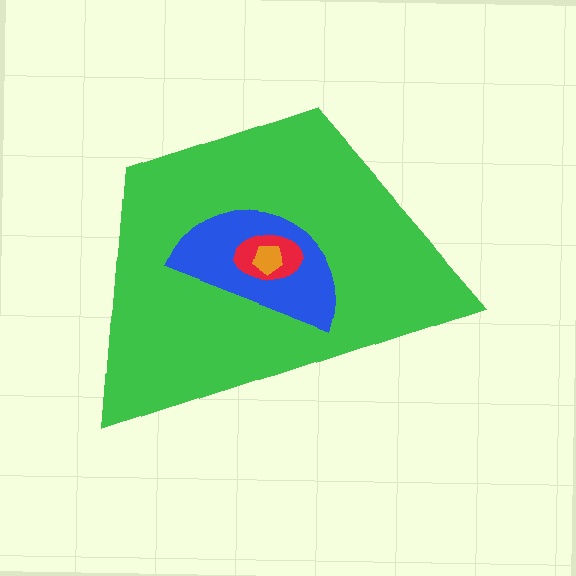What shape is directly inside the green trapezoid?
The blue semicircle.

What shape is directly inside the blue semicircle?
The red ellipse.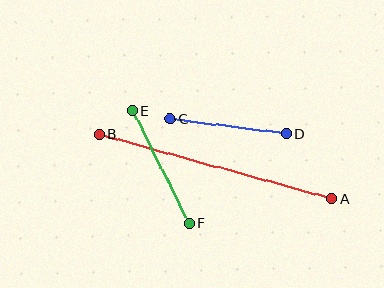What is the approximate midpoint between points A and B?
The midpoint is at approximately (215, 167) pixels.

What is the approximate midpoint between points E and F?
The midpoint is at approximately (161, 167) pixels.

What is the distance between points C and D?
The distance is approximately 117 pixels.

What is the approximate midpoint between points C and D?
The midpoint is at approximately (228, 126) pixels.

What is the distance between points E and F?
The distance is approximately 126 pixels.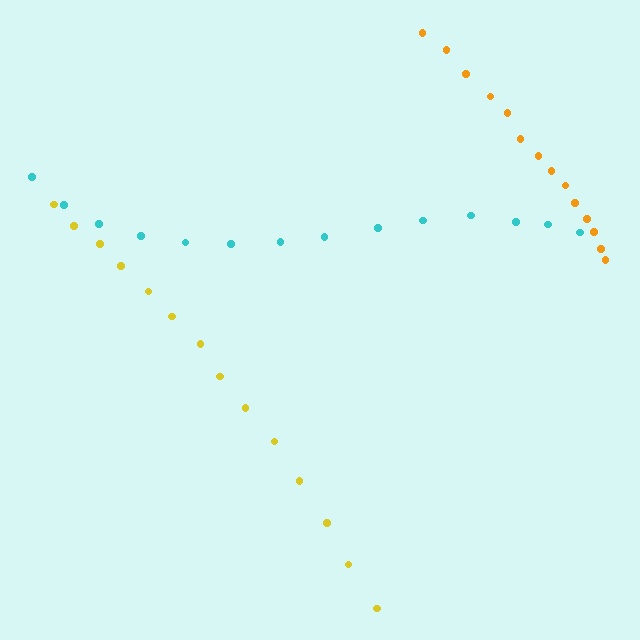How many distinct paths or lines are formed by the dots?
There are 3 distinct paths.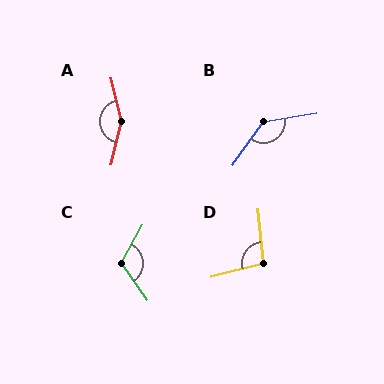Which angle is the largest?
A, at approximately 153 degrees.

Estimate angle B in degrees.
Approximately 134 degrees.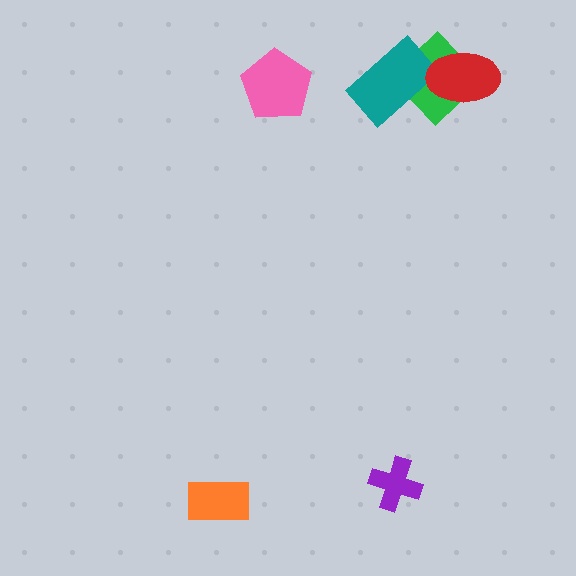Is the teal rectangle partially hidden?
Yes, it is partially covered by another shape.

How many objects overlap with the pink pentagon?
0 objects overlap with the pink pentagon.